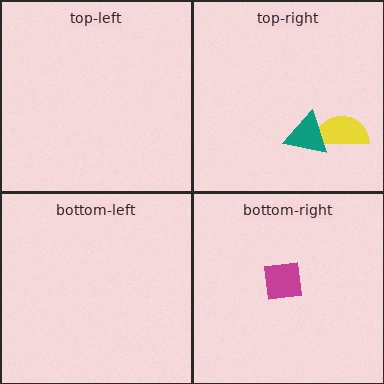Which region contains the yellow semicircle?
The top-right region.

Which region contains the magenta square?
The bottom-right region.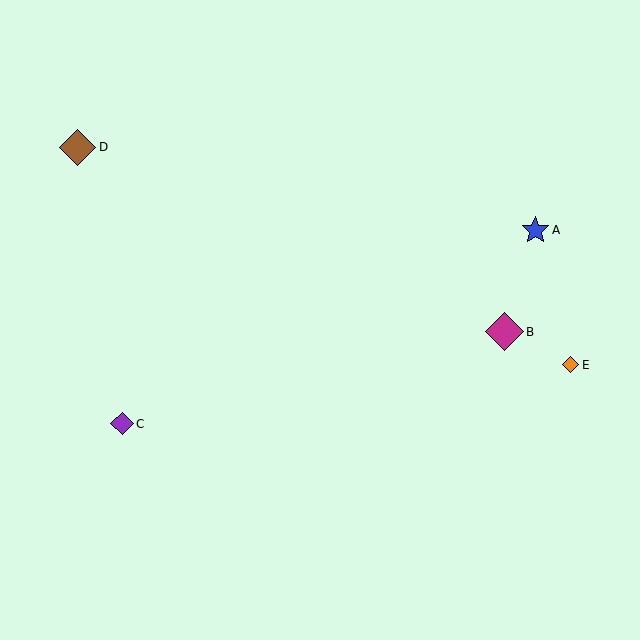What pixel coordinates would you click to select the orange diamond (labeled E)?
Click at (570, 365) to select the orange diamond E.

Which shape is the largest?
The magenta diamond (labeled B) is the largest.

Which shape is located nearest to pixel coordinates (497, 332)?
The magenta diamond (labeled B) at (504, 332) is nearest to that location.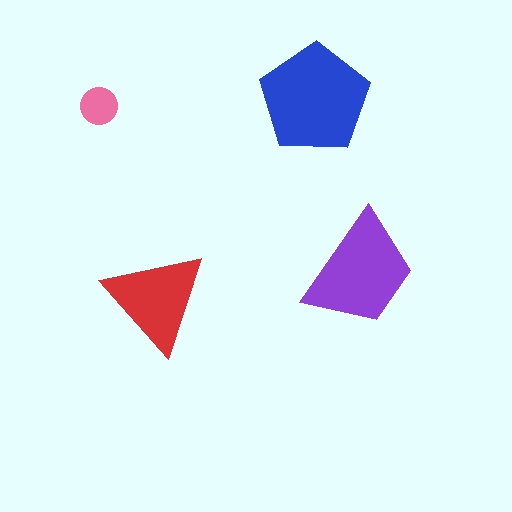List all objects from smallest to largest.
The pink circle, the red triangle, the purple trapezoid, the blue pentagon.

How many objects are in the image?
There are 4 objects in the image.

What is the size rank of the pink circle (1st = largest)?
4th.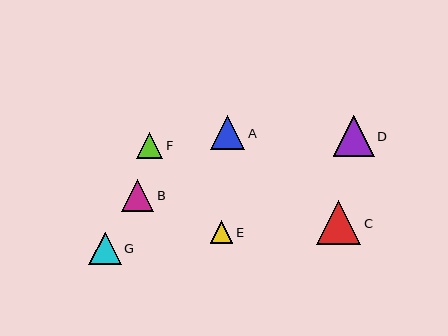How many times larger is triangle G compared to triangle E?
Triangle G is approximately 1.4 times the size of triangle E.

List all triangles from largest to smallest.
From largest to smallest: C, D, A, G, B, F, E.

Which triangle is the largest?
Triangle C is the largest with a size of approximately 44 pixels.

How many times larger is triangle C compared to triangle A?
Triangle C is approximately 1.3 times the size of triangle A.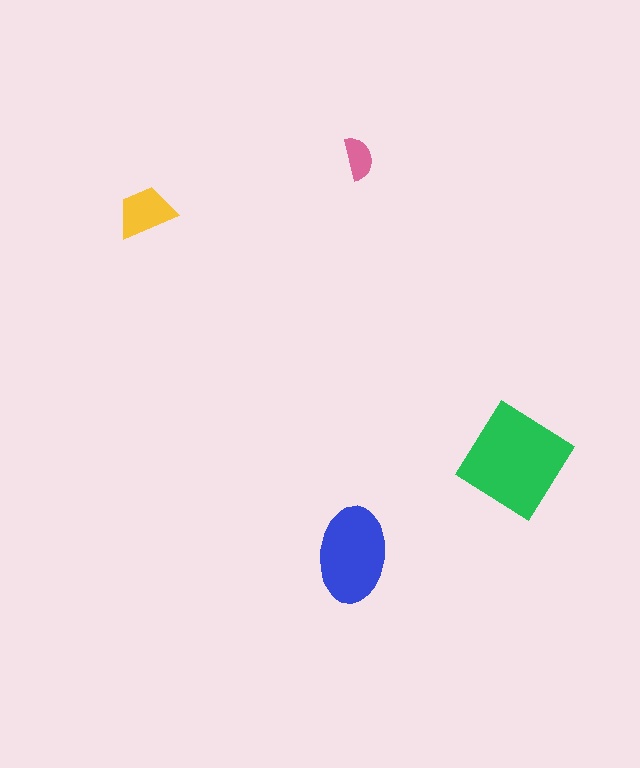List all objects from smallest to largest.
The pink semicircle, the yellow trapezoid, the blue ellipse, the green diamond.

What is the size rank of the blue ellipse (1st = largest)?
2nd.